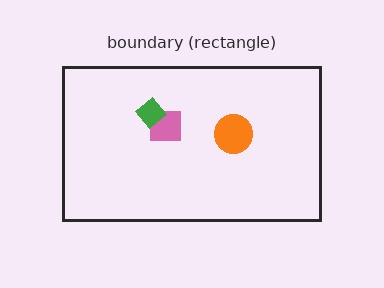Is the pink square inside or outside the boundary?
Inside.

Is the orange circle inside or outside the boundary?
Inside.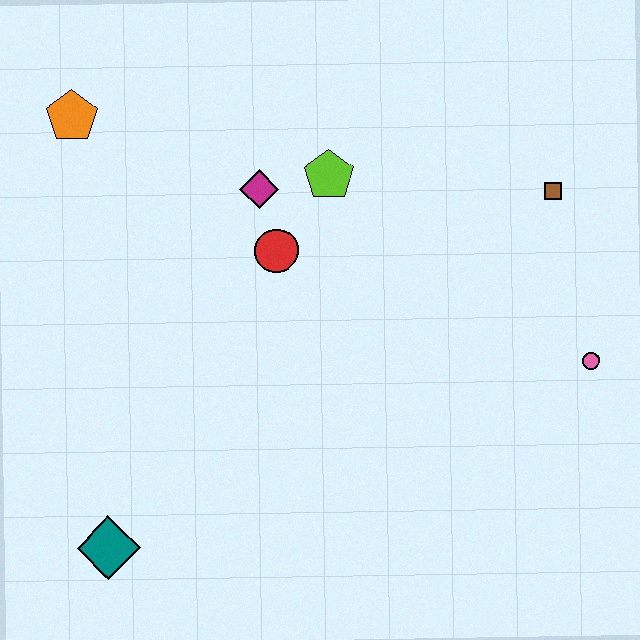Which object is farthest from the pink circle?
The orange pentagon is farthest from the pink circle.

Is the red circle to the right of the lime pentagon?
No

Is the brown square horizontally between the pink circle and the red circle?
Yes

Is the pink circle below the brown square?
Yes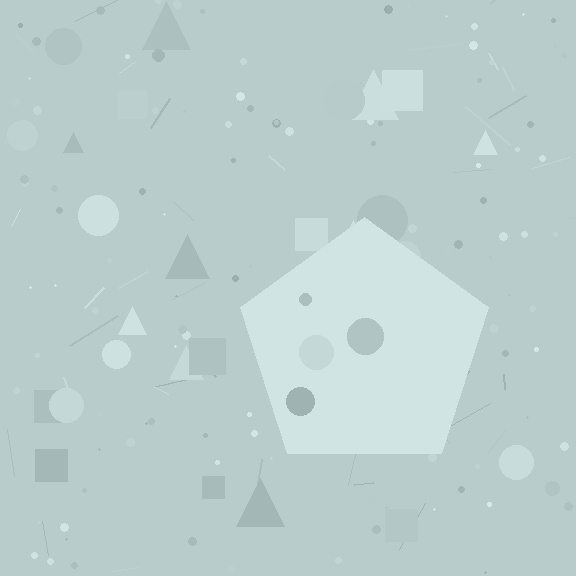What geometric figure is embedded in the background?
A pentagon is embedded in the background.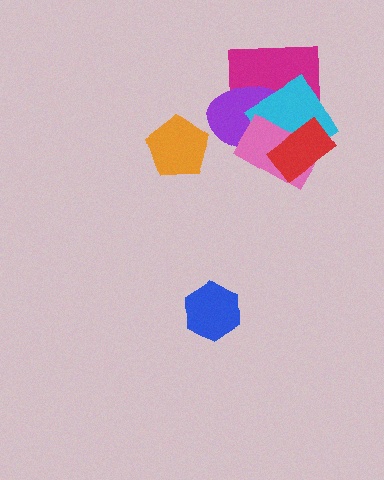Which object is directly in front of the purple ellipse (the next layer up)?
The cyan diamond is directly in front of the purple ellipse.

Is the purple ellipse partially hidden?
Yes, it is partially covered by another shape.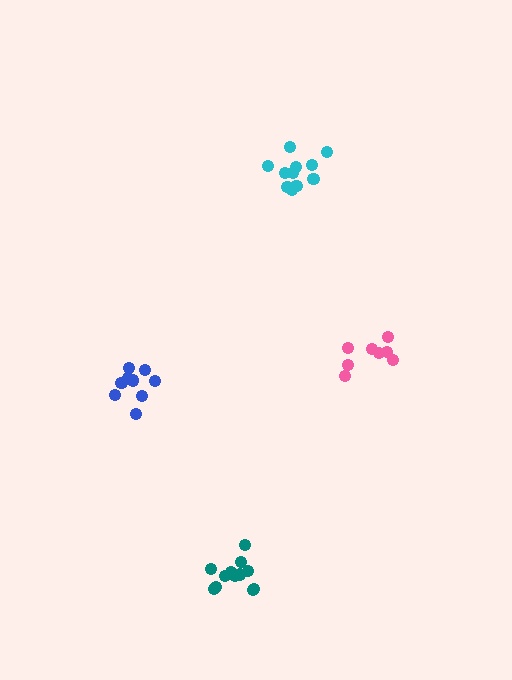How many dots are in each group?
Group 1: 10 dots, Group 2: 8 dots, Group 3: 12 dots, Group 4: 11 dots (41 total).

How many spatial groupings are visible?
There are 4 spatial groupings.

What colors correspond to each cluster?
The clusters are colored: blue, pink, teal, cyan.